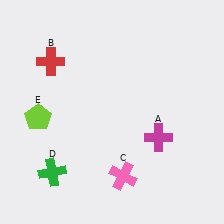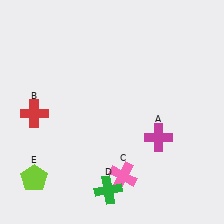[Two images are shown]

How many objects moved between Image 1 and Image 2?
3 objects moved between the two images.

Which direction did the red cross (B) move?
The red cross (B) moved down.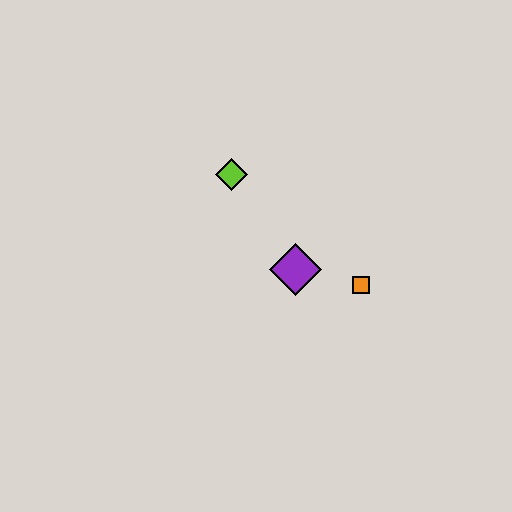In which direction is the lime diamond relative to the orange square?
The lime diamond is to the left of the orange square.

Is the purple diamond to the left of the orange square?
Yes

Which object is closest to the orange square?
The purple diamond is closest to the orange square.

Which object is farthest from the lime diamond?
The orange square is farthest from the lime diamond.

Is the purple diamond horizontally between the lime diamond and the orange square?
Yes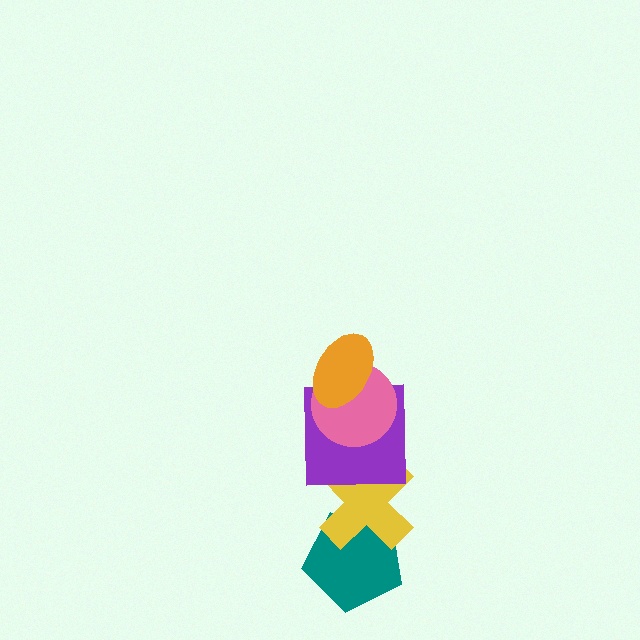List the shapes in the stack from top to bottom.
From top to bottom: the orange ellipse, the pink circle, the purple square, the yellow cross, the teal pentagon.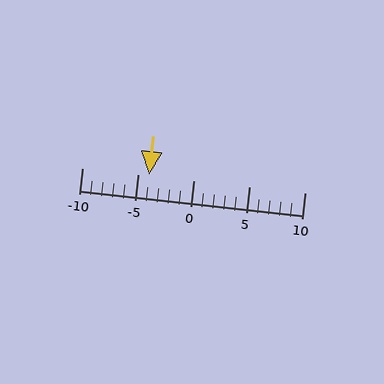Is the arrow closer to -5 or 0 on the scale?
The arrow is closer to -5.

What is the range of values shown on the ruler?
The ruler shows values from -10 to 10.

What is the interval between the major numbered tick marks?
The major tick marks are spaced 5 units apart.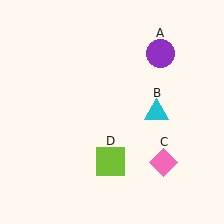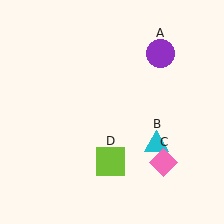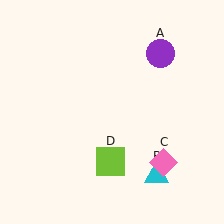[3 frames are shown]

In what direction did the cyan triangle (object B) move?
The cyan triangle (object B) moved down.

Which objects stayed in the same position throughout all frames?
Purple circle (object A) and pink diamond (object C) and lime square (object D) remained stationary.